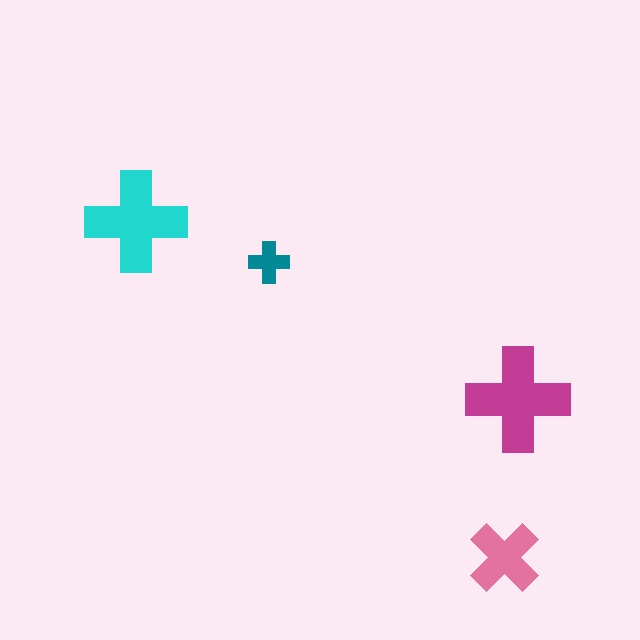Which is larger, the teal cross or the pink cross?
The pink one.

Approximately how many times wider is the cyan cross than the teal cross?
About 2.5 times wider.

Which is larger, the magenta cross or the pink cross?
The magenta one.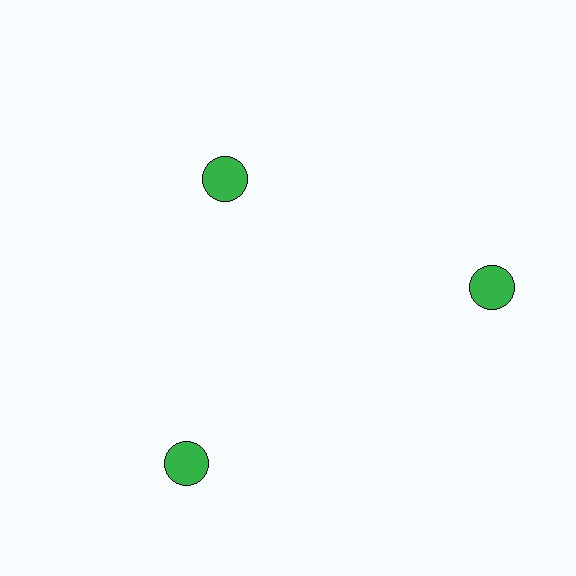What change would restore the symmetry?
The symmetry would be restored by moving it outward, back onto the ring so that all 3 circles sit at equal angles and equal distance from the center.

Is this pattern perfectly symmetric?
No. The 3 green circles are arranged in a ring, but one element near the 11 o'clock position is pulled inward toward the center, breaking the 3-fold rotational symmetry.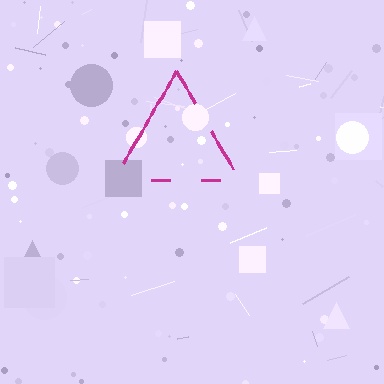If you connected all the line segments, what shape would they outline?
They would outline a triangle.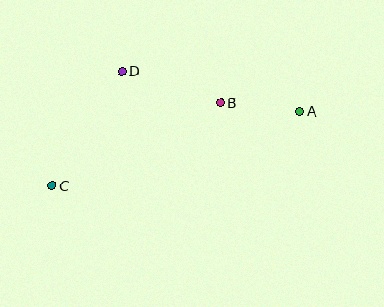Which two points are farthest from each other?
Points A and C are farthest from each other.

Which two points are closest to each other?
Points A and B are closest to each other.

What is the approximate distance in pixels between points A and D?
The distance between A and D is approximately 183 pixels.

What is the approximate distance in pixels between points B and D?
The distance between B and D is approximately 104 pixels.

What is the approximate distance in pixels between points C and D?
The distance between C and D is approximately 134 pixels.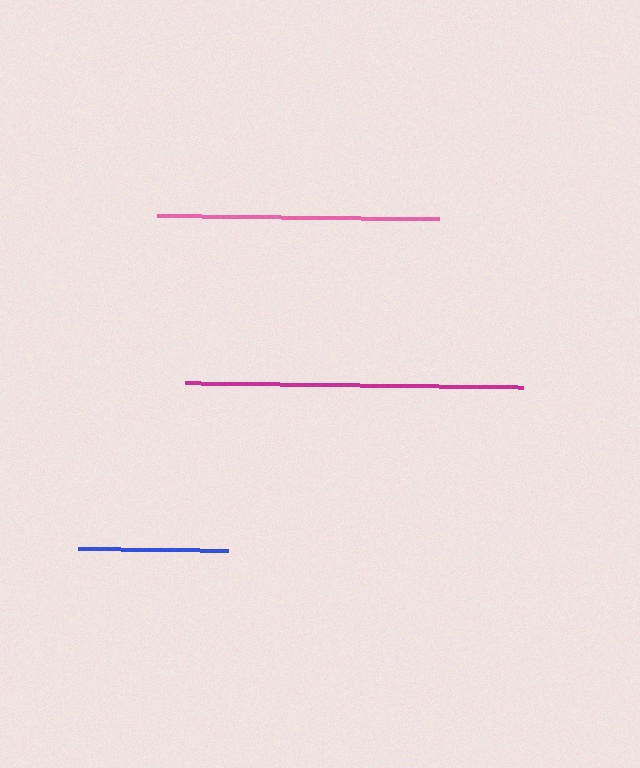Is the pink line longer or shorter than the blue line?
The pink line is longer than the blue line.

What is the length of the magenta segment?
The magenta segment is approximately 338 pixels long.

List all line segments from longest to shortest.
From longest to shortest: magenta, pink, blue.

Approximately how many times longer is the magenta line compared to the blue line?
The magenta line is approximately 2.3 times the length of the blue line.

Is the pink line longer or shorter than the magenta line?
The magenta line is longer than the pink line.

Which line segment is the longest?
The magenta line is the longest at approximately 338 pixels.